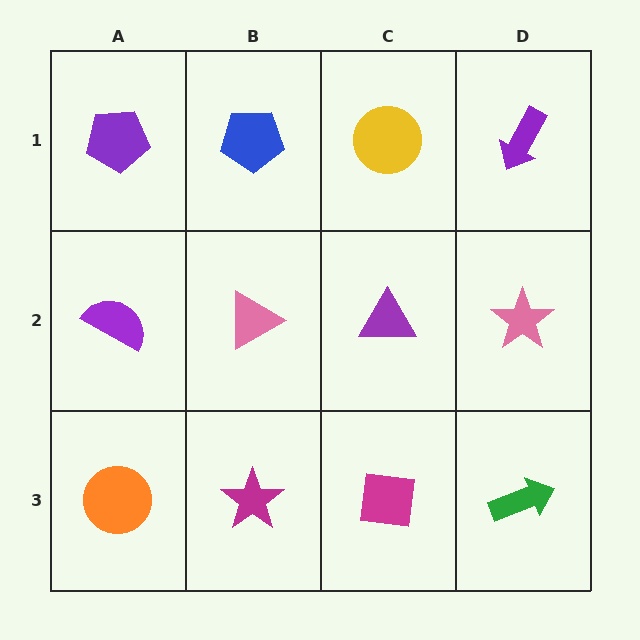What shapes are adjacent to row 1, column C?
A purple triangle (row 2, column C), a blue pentagon (row 1, column B), a purple arrow (row 1, column D).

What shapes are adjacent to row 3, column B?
A pink triangle (row 2, column B), an orange circle (row 3, column A), a magenta square (row 3, column C).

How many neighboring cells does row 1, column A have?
2.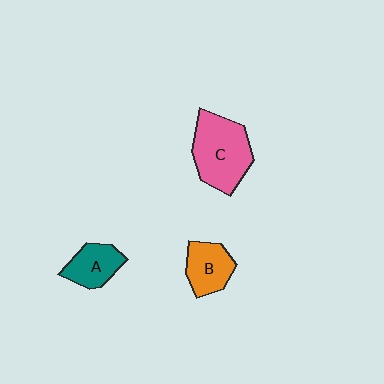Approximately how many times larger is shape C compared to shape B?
Approximately 1.7 times.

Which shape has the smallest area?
Shape A (teal).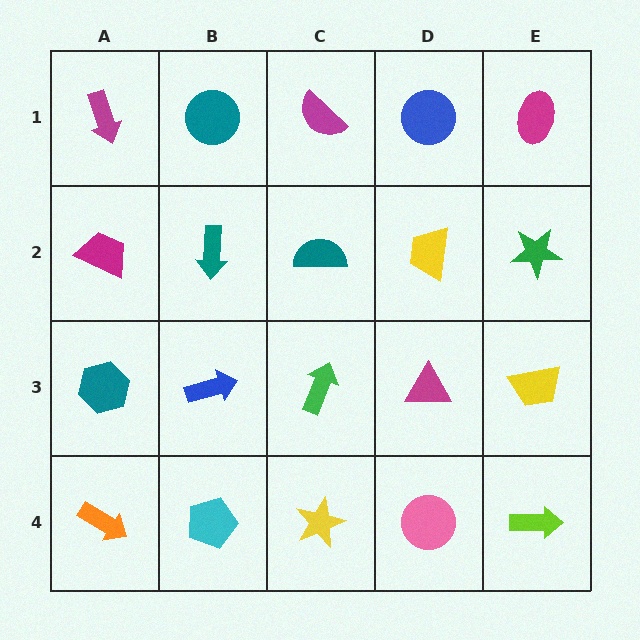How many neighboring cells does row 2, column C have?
4.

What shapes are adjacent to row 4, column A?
A teal hexagon (row 3, column A), a cyan pentagon (row 4, column B).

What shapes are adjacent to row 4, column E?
A yellow trapezoid (row 3, column E), a pink circle (row 4, column D).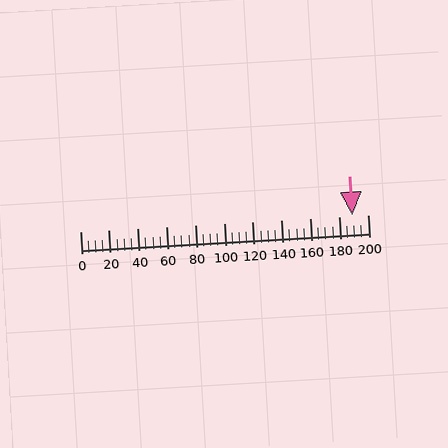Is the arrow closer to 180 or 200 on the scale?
The arrow is closer to 180.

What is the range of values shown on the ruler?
The ruler shows values from 0 to 200.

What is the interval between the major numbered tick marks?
The major tick marks are spaced 20 units apart.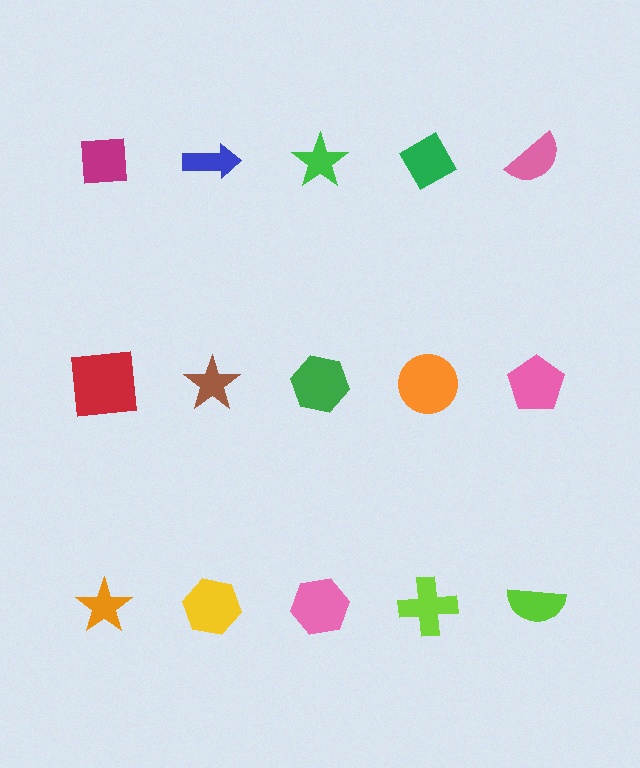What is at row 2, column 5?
A pink pentagon.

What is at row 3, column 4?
A lime cross.